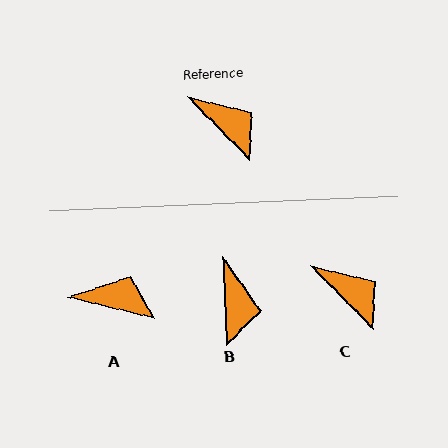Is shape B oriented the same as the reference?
No, it is off by about 42 degrees.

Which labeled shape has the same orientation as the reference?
C.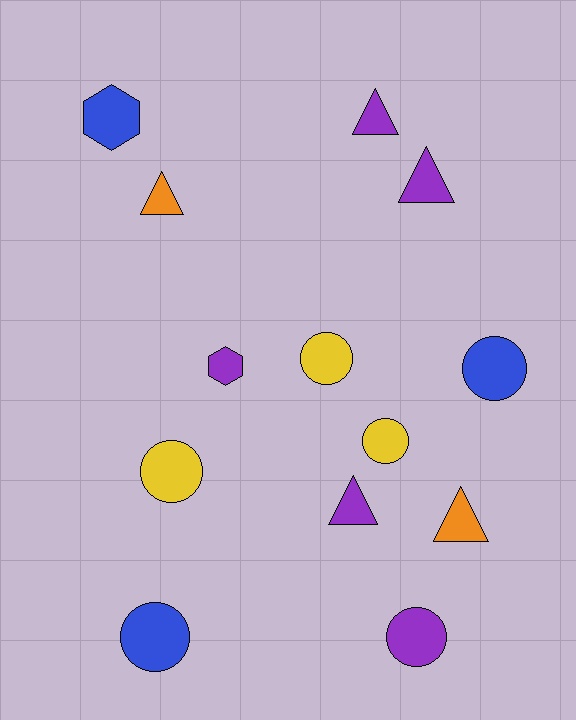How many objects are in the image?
There are 13 objects.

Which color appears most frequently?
Purple, with 5 objects.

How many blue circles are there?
There are 2 blue circles.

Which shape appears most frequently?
Circle, with 6 objects.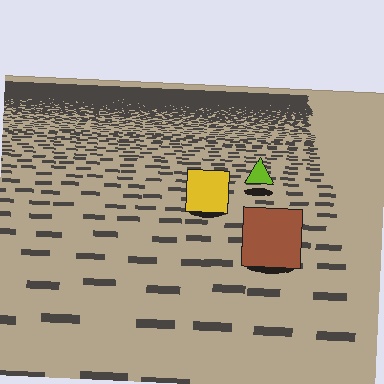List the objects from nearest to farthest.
From nearest to farthest: the brown square, the yellow square, the lime triangle.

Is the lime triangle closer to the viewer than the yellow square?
No. The yellow square is closer — you can tell from the texture gradient: the ground texture is coarser near it.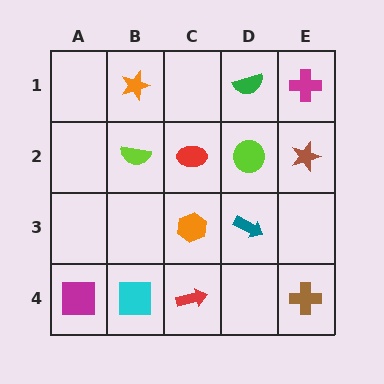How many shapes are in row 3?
2 shapes.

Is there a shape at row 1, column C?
No, that cell is empty.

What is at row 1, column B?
An orange star.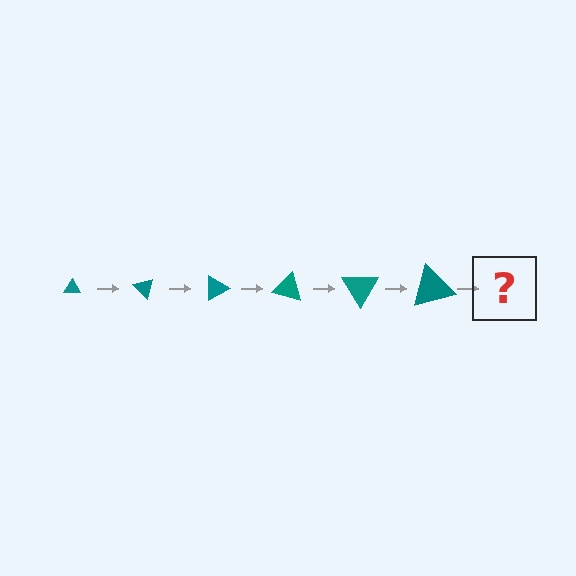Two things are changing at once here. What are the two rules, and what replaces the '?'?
The two rules are that the triangle grows larger each step and it rotates 45 degrees each step. The '?' should be a triangle, larger than the previous one and rotated 270 degrees from the start.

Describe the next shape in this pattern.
It should be a triangle, larger than the previous one and rotated 270 degrees from the start.